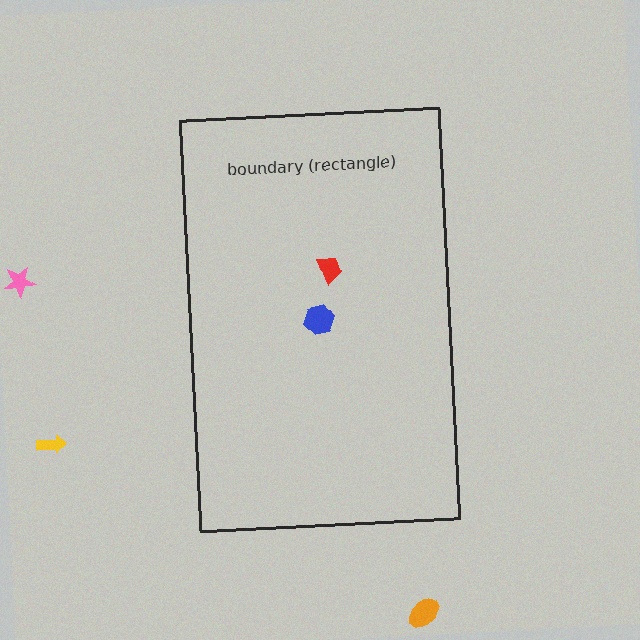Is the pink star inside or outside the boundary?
Outside.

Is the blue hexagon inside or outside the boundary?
Inside.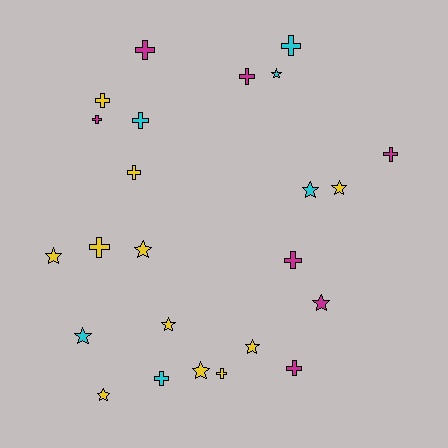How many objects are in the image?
There are 24 objects.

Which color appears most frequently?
Yellow, with 11 objects.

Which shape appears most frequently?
Cross, with 13 objects.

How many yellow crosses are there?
There are 4 yellow crosses.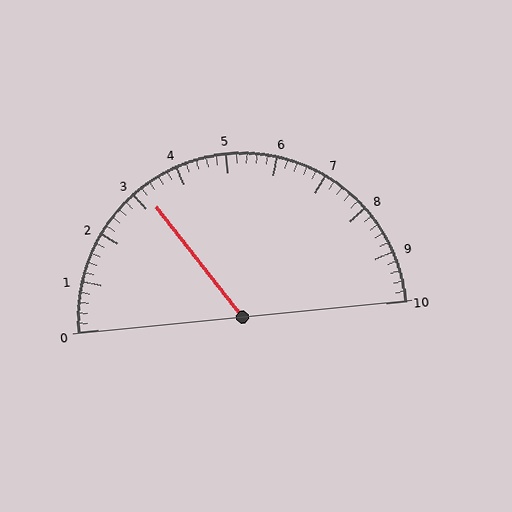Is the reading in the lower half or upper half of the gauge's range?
The reading is in the lower half of the range (0 to 10).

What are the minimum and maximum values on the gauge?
The gauge ranges from 0 to 10.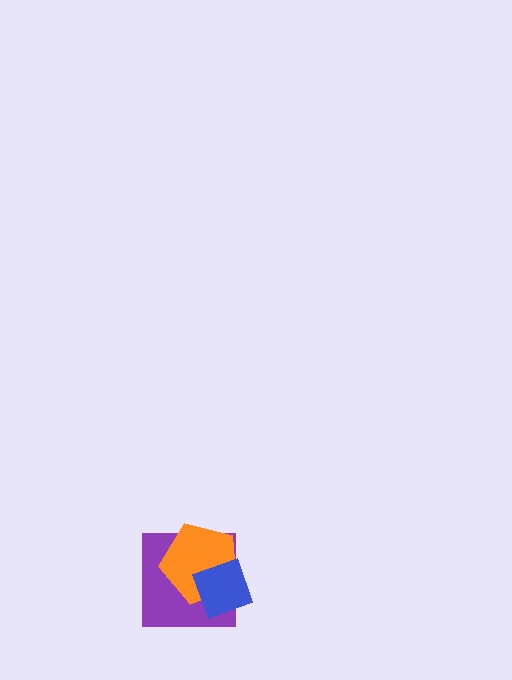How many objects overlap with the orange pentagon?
2 objects overlap with the orange pentagon.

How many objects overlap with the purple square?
2 objects overlap with the purple square.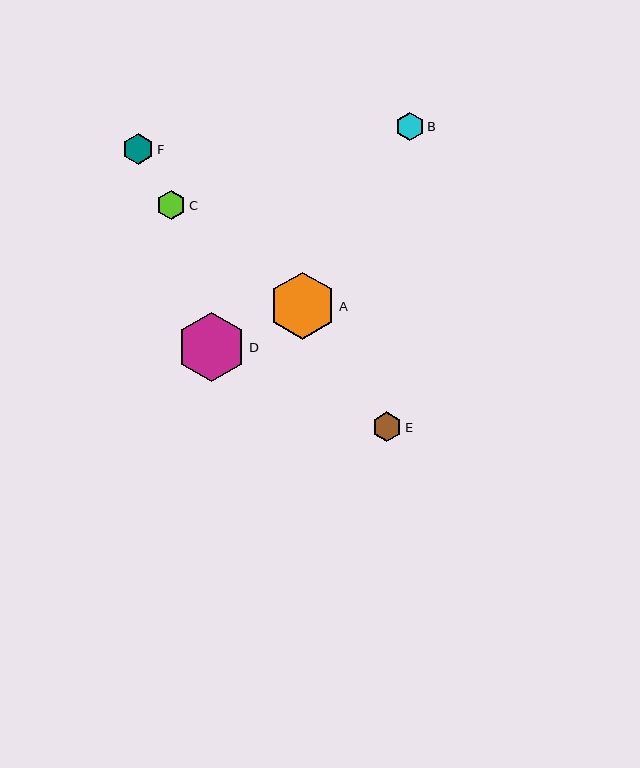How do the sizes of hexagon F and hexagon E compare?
Hexagon F and hexagon E are approximately the same size.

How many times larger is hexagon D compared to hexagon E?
Hexagon D is approximately 2.3 times the size of hexagon E.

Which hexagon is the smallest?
Hexagon B is the smallest with a size of approximately 28 pixels.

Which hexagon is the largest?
Hexagon D is the largest with a size of approximately 69 pixels.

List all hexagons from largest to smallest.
From largest to smallest: D, A, F, E, C, B.